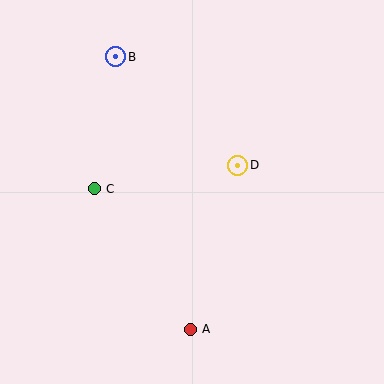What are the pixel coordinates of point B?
Point B is at (116, 57).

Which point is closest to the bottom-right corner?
Point A is closest to the bottom-right corner.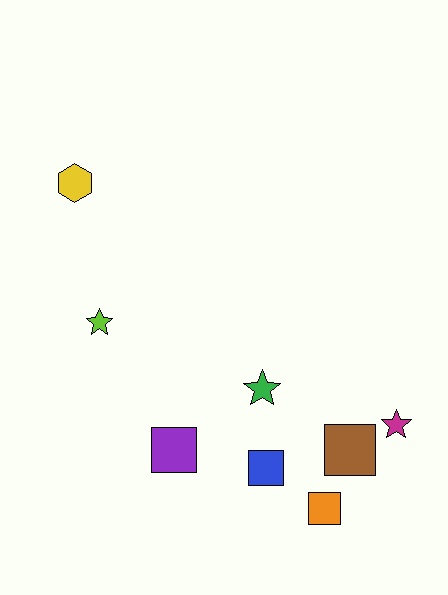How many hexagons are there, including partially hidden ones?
There is 1 hexagon.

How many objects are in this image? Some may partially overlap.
There are 8 objects.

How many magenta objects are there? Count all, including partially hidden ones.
There is 1 magenta object.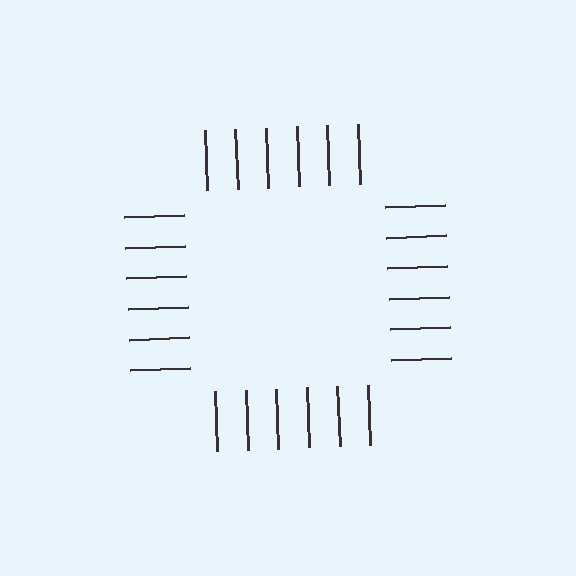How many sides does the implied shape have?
4 sides — the line-ends trace a square.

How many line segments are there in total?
24 — 6 along each of the 4 edges.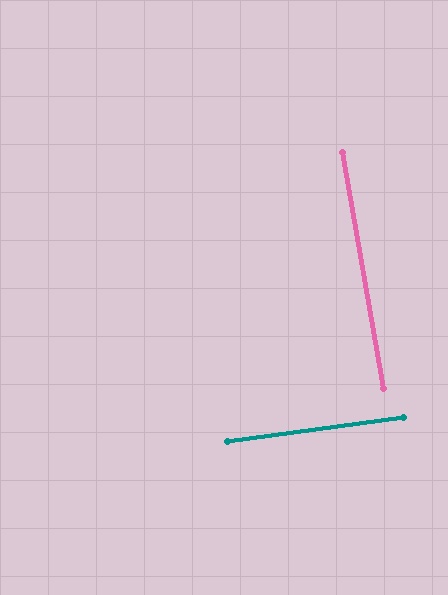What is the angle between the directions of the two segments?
Approximately 88 degrees.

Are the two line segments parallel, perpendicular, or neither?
Perpendicular — they meet at approximately 88°.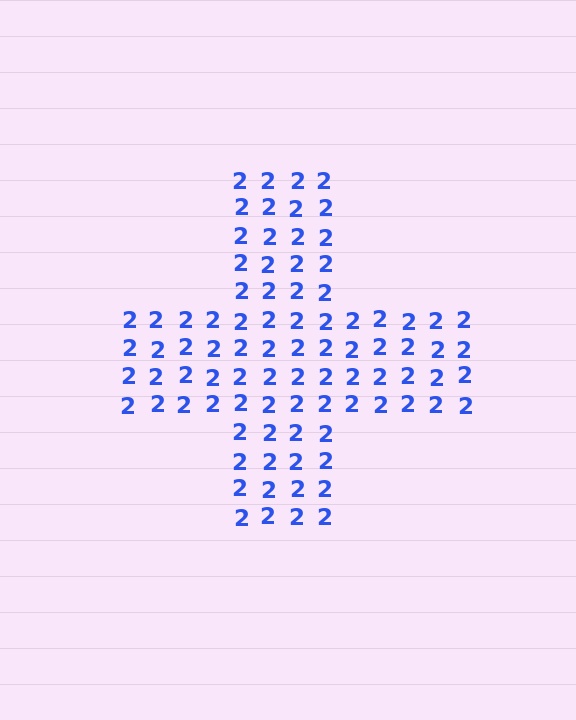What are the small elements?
The small elements are digit 2's.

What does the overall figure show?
The overall figure shows a cross.